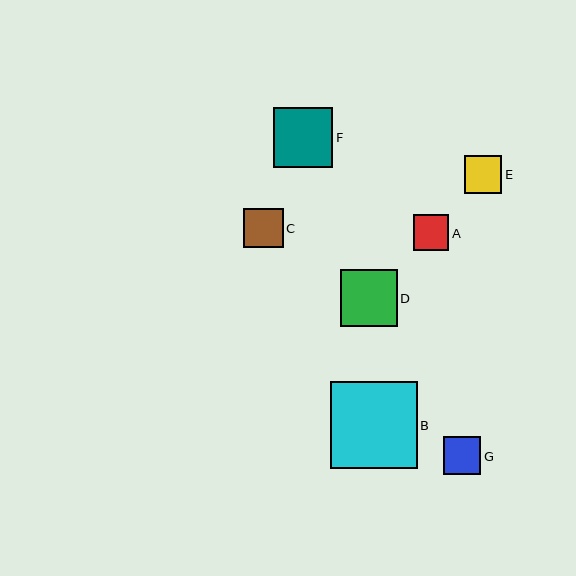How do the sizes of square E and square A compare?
Square E and square A are approximately the same size.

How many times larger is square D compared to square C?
Square D is approximately 1.5 times the size of square C.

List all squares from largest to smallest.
From largest to smallest: B, F, D, C, G, E, A.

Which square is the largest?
Square B is the largest with a size of approximately 87 pixels.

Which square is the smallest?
Square A is the smallest with a size of approximately 36 pixels.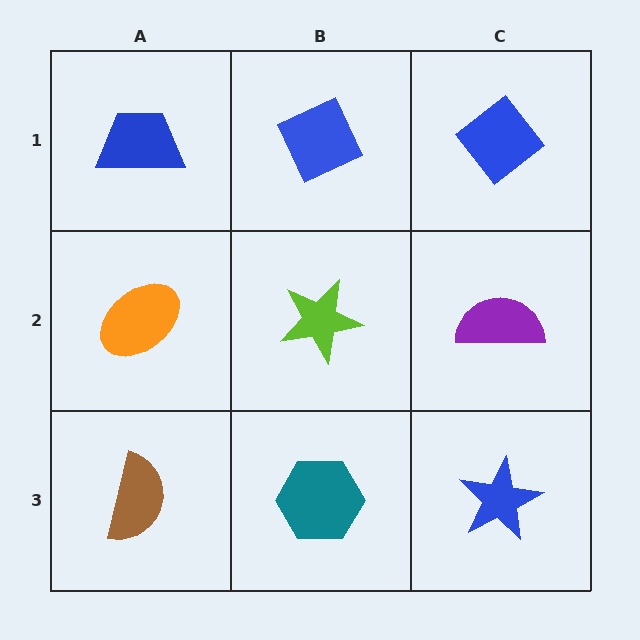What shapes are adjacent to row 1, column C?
A purple semicircle (row 2, column C), a blue diamond (row 1, column B).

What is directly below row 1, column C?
A purple semicircle.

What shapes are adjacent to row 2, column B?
A blue diamond (row 1, column B), a teal hexagon (row 3, column B), an orange ellipse (row 2, column A), a purple semicircle (row 2, column C).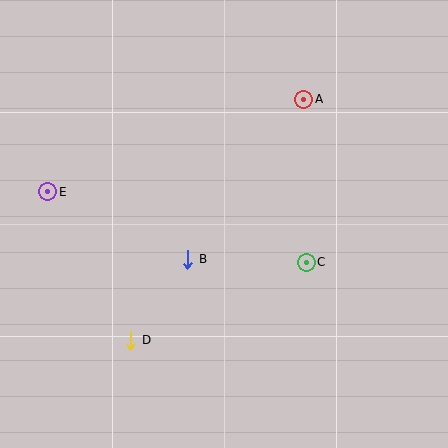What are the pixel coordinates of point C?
Point C is at (306, 262).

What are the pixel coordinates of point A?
Point A is at (304, 99).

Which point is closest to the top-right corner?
Point A is closest to the top-right corner.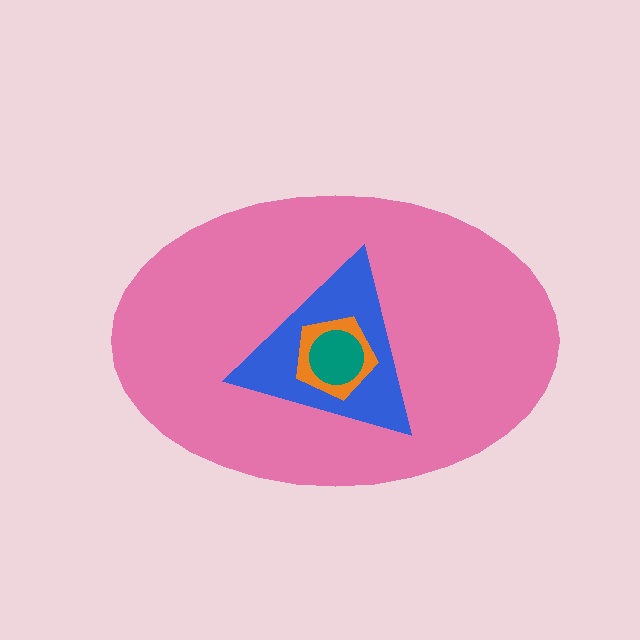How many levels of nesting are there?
4.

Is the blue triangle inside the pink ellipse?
Yes.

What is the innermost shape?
The teal circle.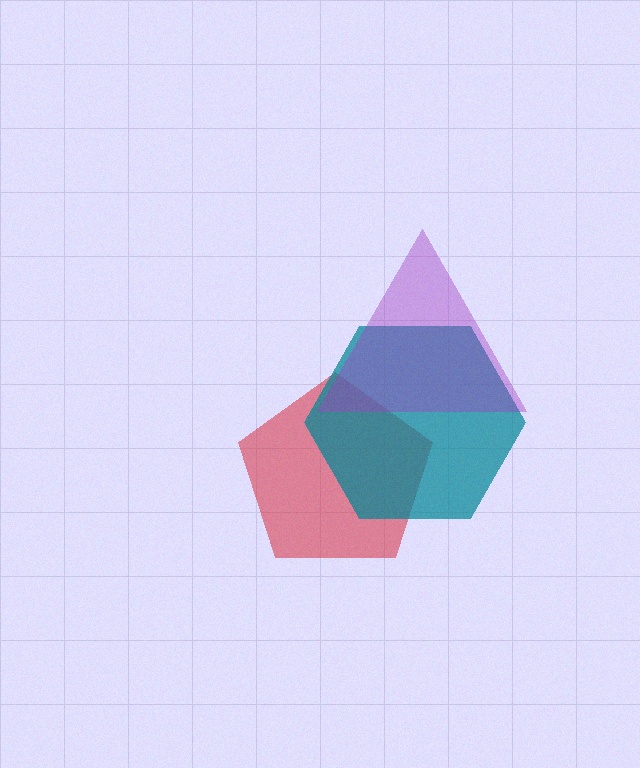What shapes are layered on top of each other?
The layered shapes are: a red pentagon, a teal hexagon, a purple triangle.